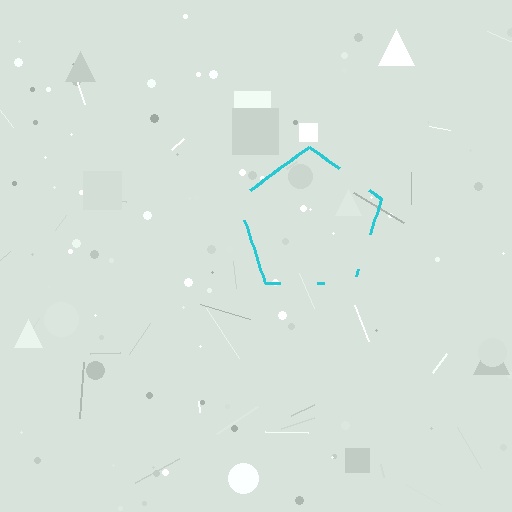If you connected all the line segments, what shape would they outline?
They would outline a pentagon.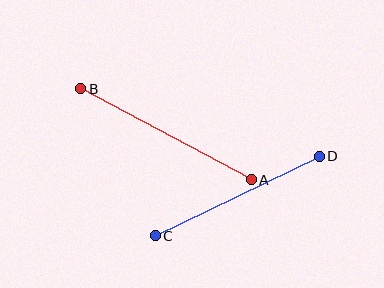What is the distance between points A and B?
The distance is approximately 193 pixels.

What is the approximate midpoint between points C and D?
The midpoint is at approximately (237, 196) pixels.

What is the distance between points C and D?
The distance is approximately 182 pixels.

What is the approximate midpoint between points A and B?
The midpoint is at approximately (166, 134) pixels.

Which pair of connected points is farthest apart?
Points A and B are farthest apart.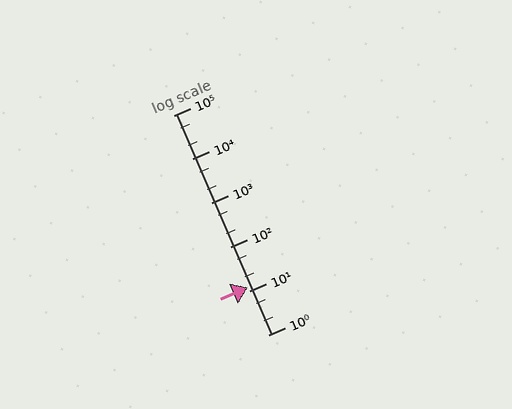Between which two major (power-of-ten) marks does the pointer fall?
The pointer is between 10 and 100.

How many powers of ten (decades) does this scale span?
The scale spans 5 decades, from 1 to 100000.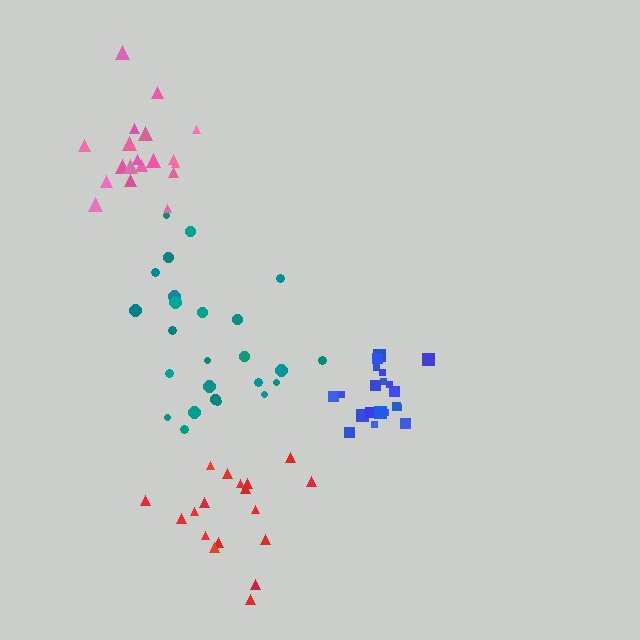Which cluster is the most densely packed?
Blue.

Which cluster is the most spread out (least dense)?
Red.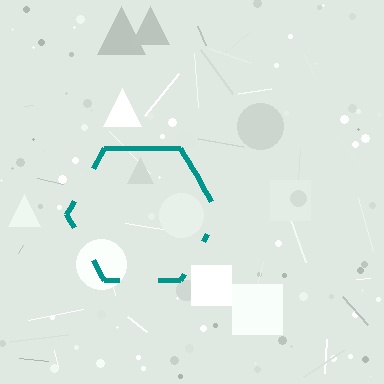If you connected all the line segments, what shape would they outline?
They would outline a hexagon.